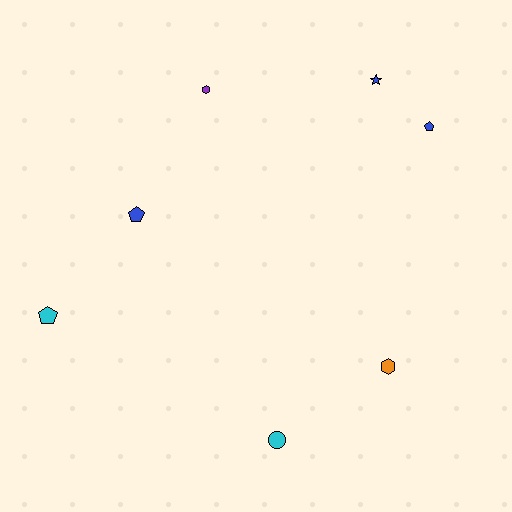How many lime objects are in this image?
There are no lime objects.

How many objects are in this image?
There are 7 objects.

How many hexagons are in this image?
There are 2 hexagons.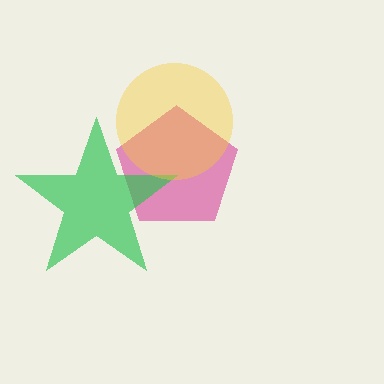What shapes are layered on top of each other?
The layered shapes are: a magenta pentagon, a green star, a yellow circle.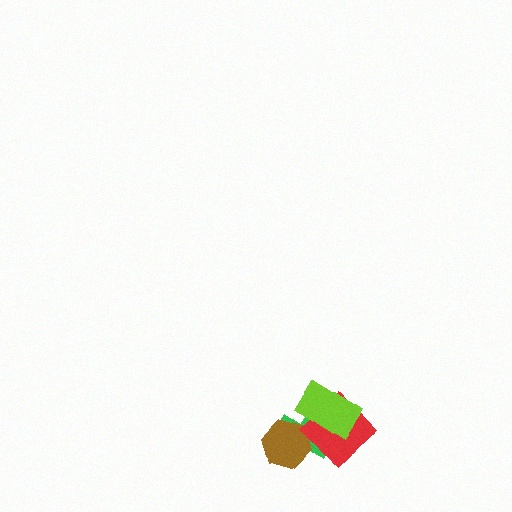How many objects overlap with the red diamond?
3 objects overlap with the red diamond.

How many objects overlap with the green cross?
3 objects overlap with the green cross.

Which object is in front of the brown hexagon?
The red diamond is in front of the brown hexagon.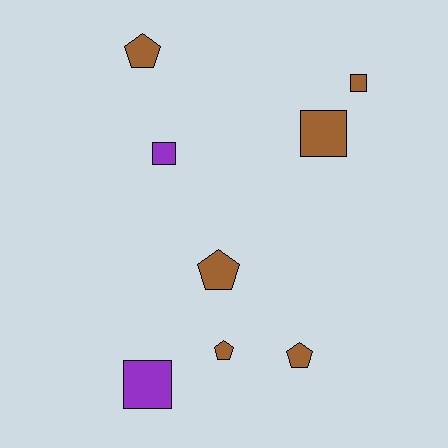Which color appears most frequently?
Brown, with 6 objects.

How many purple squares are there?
There are 2 purple squares.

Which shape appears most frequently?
Square, with 4 objects.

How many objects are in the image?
There are 8 objects.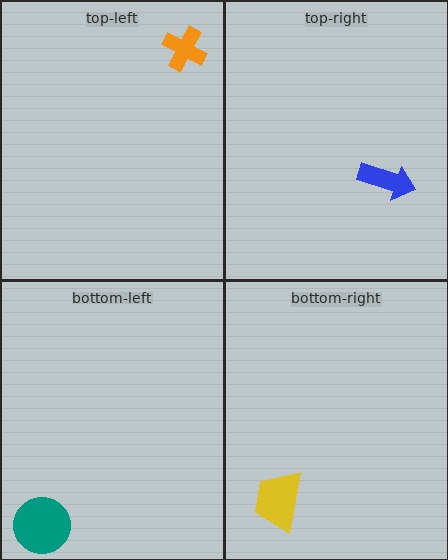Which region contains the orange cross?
The top-left region.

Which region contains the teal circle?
The bottom-left region.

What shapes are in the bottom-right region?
The yellow trapezoid.